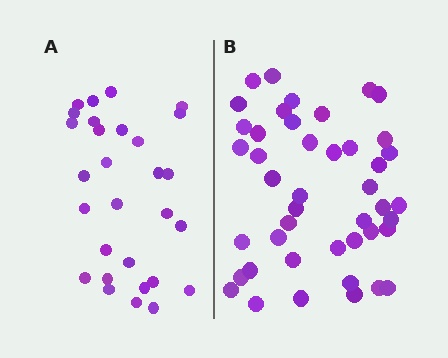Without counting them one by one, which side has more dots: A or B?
Region B (the right region) has more dots.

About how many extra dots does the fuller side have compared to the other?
Region B has approximately 15 more dots than region A.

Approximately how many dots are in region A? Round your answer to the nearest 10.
About 30 dots. (The exact count is 29, which rounds to 30.)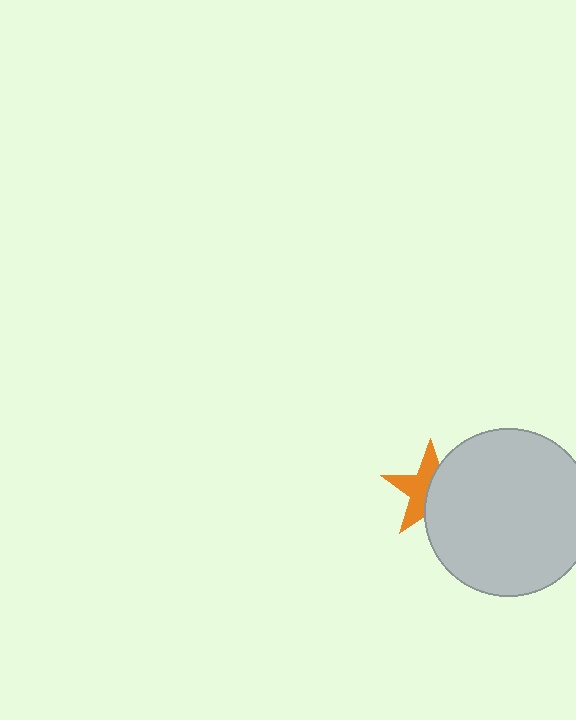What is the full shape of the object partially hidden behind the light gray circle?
The partially hidden object is an orange star.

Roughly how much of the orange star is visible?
About half of it is visible (roughly 51%).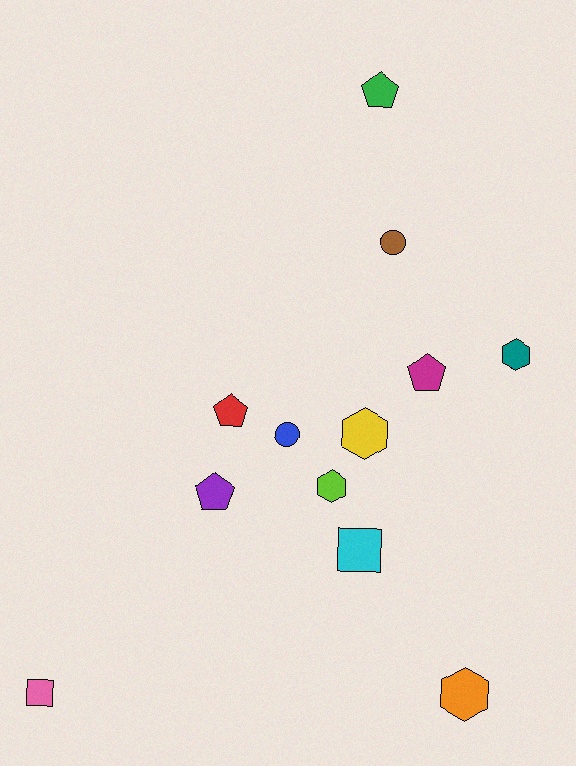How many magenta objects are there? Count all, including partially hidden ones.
There is 1 magenta object.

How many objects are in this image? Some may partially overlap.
There are 12 objects.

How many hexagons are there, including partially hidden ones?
There are 4 hexagons.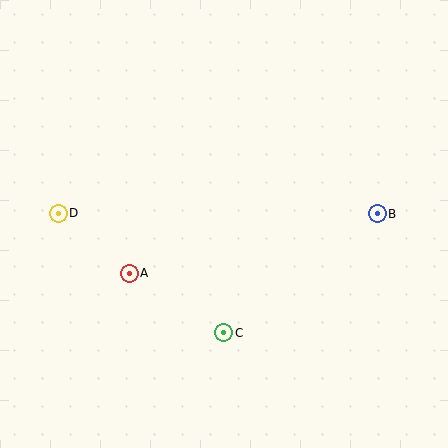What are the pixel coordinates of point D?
Point D is at (58, 213).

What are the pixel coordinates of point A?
Point A is at (129, 273).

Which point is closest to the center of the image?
Point A at (129, 273) is closest to the center.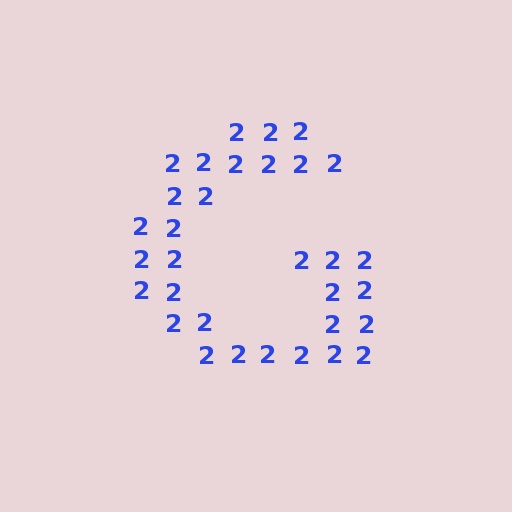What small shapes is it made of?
It is made of small digit 2's.